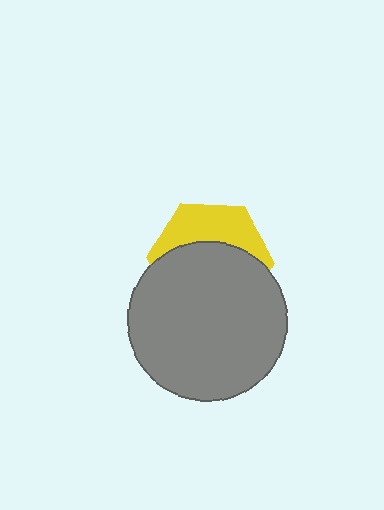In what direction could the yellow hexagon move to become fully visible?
The yellow hexagon could move up. That would shift it out from behind the gray circle entirely.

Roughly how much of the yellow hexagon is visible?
A small part of it is visible (roughly 38%).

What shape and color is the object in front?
The object in front is a gray circle.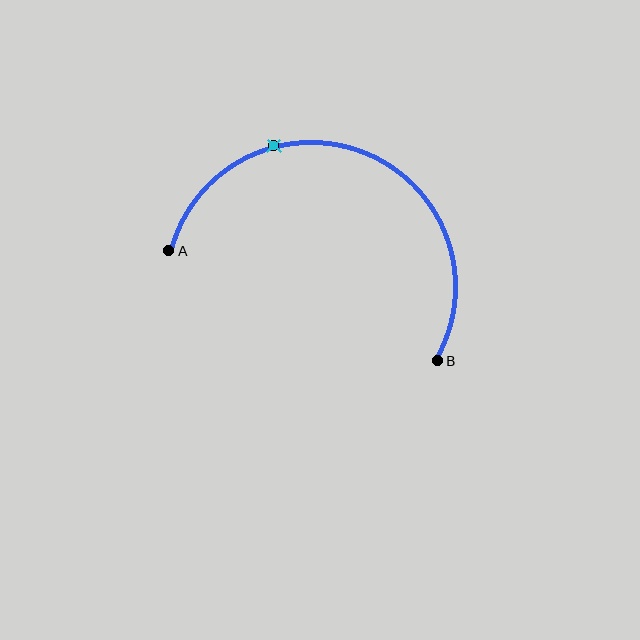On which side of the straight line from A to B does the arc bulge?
The arc bulges above the straight line connecting A and B.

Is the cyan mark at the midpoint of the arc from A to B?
No. The cyan mark lies on the arc but is closer to endpoint A. The arc midpoint would be at the point on the curve equidistant along the arc from both A and B.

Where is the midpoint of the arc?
The arc midpoint is the point on the curve farthest from the straight line joining A and B. It sits above that line.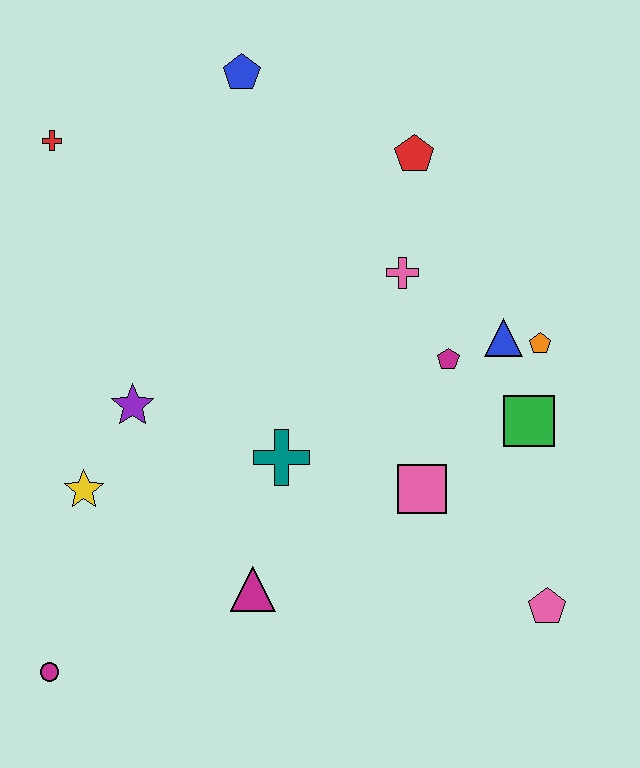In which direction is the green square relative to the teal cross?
The green square is to the right of the teal cross.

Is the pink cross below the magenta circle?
No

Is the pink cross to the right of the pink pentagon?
No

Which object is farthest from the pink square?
The red cross is farthest from the pink square.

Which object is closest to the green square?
The orange pentagon is closest to the green square.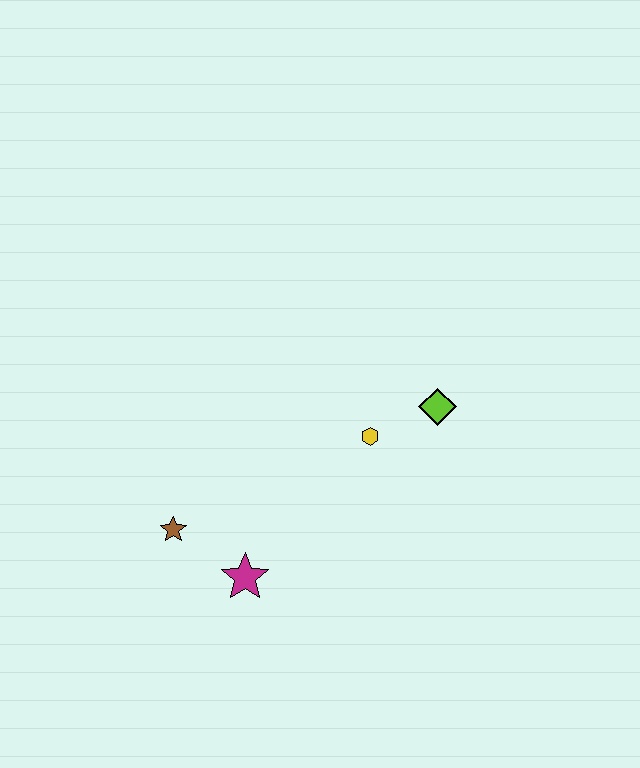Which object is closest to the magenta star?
The brown star is closest to the magenta star.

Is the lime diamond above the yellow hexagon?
Yes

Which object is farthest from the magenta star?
The lime diamond is farthest from the magenta star.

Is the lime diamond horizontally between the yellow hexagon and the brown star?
No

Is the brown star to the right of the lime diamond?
No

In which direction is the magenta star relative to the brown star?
The magenta star is to the right of the brown star.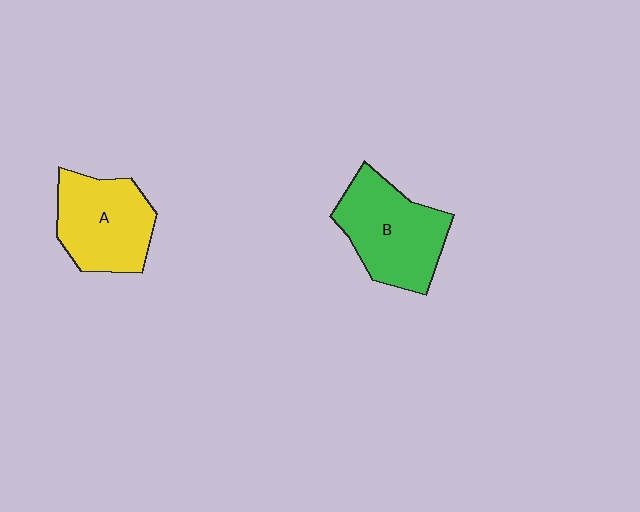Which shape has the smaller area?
Shape A (yellow).